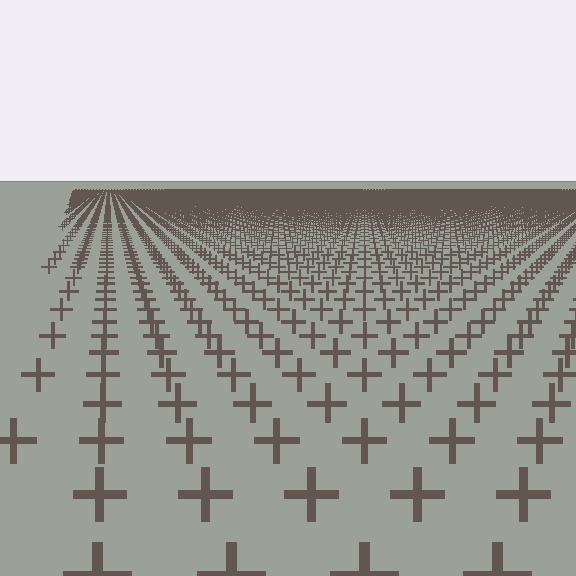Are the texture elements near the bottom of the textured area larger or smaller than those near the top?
Larger. Near the bottom, elements are closer to the viewer and appear at a bigger on-screen size.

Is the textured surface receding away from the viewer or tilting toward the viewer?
The surface is receding away from the viewer. Texture elements get smaller and denser toward the top.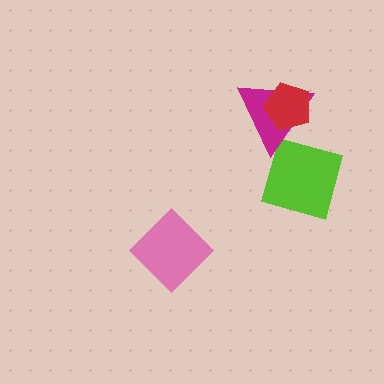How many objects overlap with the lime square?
0 objects overlap with the lime square.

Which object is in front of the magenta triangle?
The red pentagon is in front of the magenta triangle.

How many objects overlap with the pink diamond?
0 objects overlap with the pink diamond.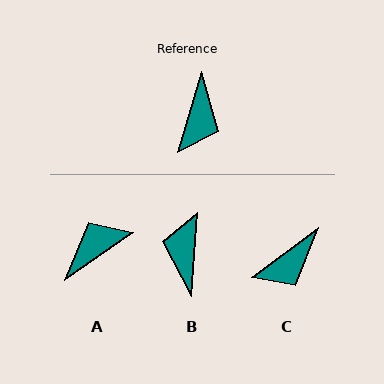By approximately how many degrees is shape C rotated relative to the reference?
Approximately 37 degrees clockwise.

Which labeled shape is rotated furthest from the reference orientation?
B, about 168 degrees away.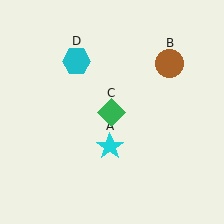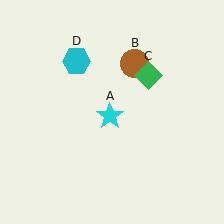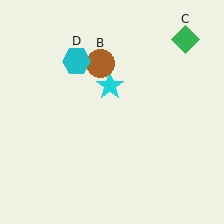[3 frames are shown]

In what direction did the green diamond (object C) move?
The green diamond (object C) moved up and to the right.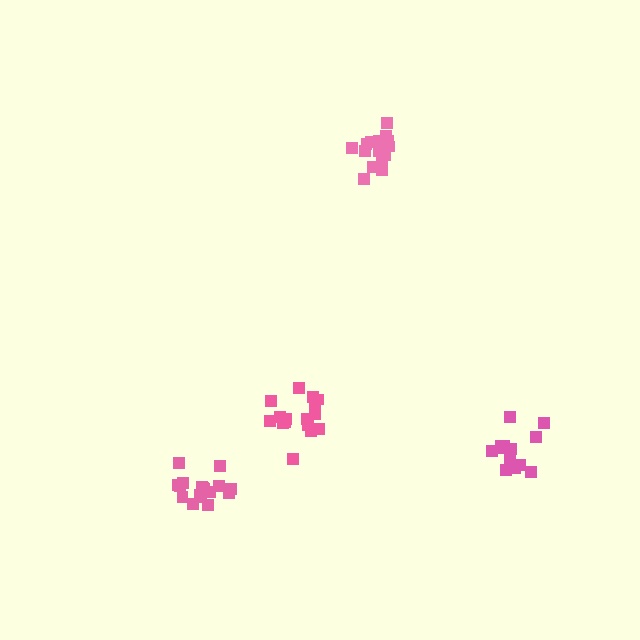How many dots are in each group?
Group 1: 14 dots, Group 2: 15 dots, Group 3: 16 dots, Group 4: 17 dots (62 total).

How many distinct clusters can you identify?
There are 4 distinct clusters.